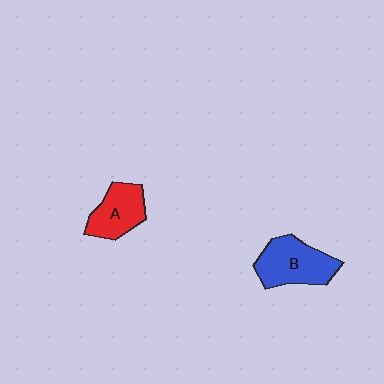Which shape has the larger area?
Shape B (blue).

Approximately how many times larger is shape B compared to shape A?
Approximately 1.3 times.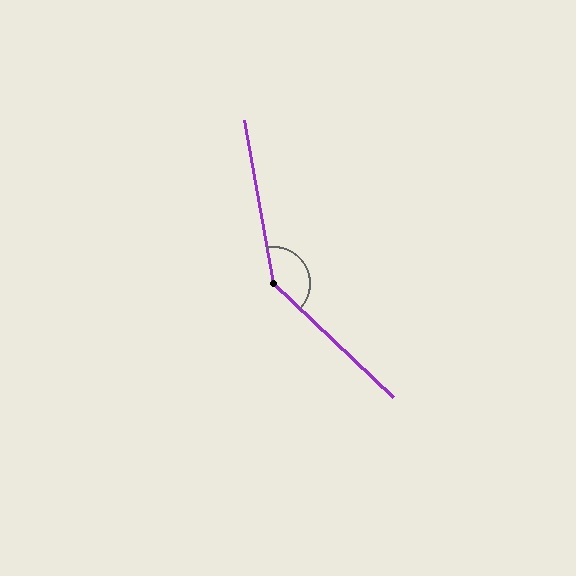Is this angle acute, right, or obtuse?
It is obtuse.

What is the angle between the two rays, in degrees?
Approximately 144 degrees.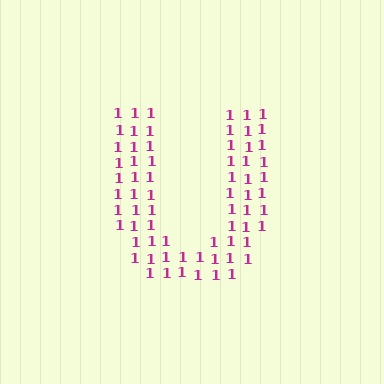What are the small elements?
The small elements are digit 1's.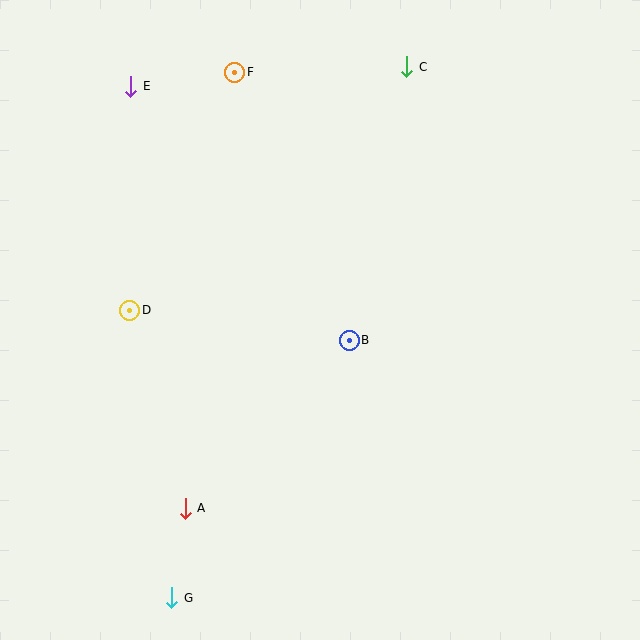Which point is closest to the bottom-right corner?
Point B is closest to the bottom-right corner.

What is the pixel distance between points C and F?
The distance between C and F is 172 pixels.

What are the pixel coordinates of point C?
Point C is at (407, 67).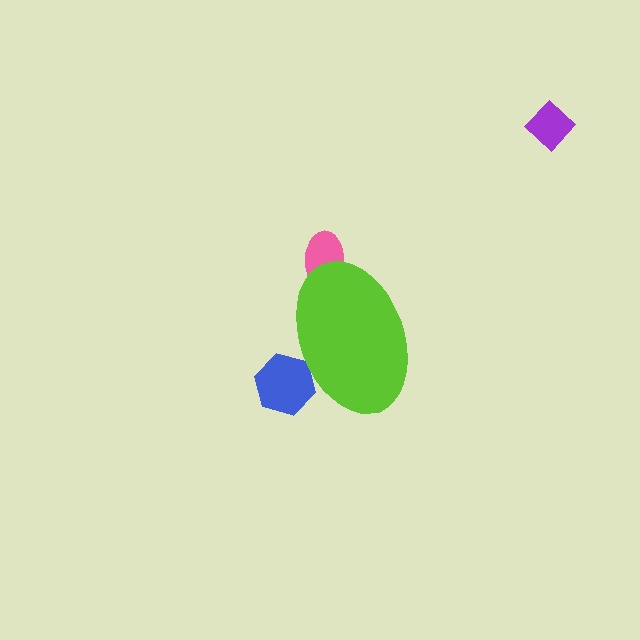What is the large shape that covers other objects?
A lime ellipse.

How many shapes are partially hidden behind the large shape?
2 shapes are partially hidden.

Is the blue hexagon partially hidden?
Yes, the blue hexagon is partially hidden behind the lime ellipse.